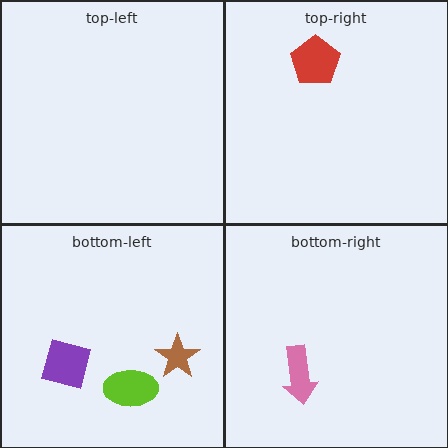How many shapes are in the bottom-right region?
1.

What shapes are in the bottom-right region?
The pink arrow.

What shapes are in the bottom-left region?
The brown star, the purple square, the lime ellipse.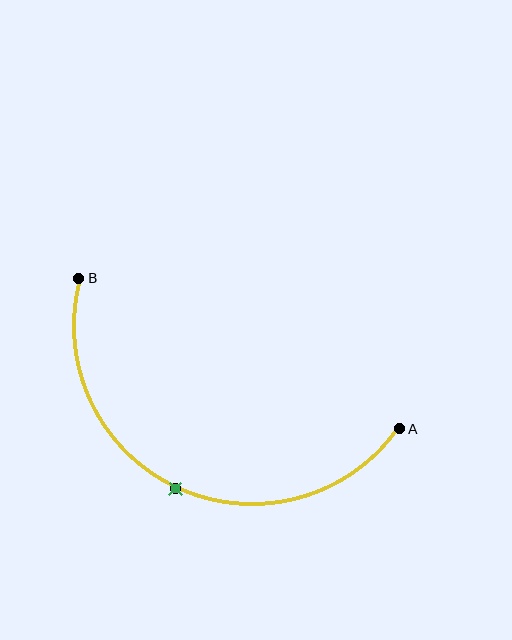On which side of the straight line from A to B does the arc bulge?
The arc bulges below the straight line connecting A and B.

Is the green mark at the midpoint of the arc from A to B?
Yes. The green mark lies on the arc at equal arc-length from both A and B — it is the arc midpoint.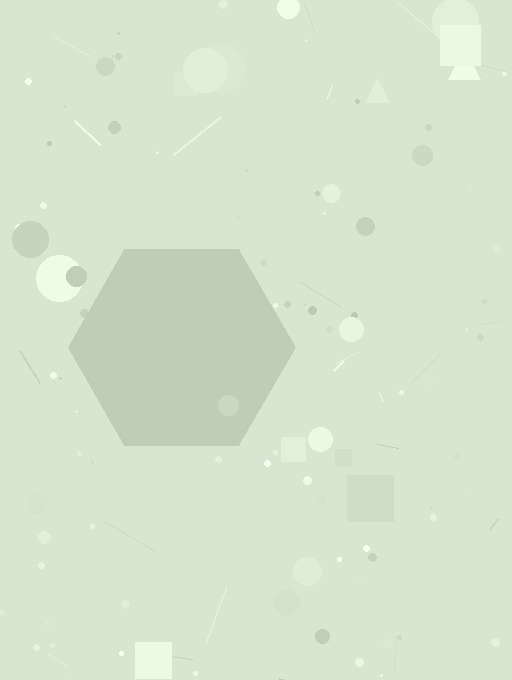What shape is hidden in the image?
A hexagon is hidden in the image.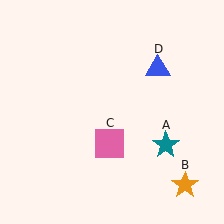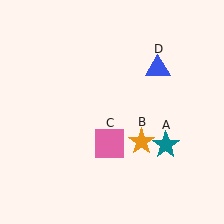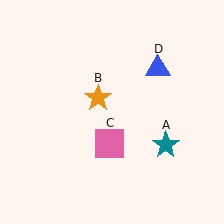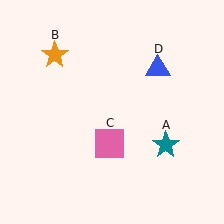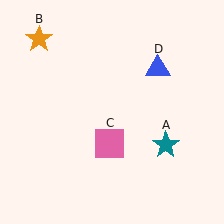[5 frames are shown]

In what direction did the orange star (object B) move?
The orange star (object B) moved up and to the left.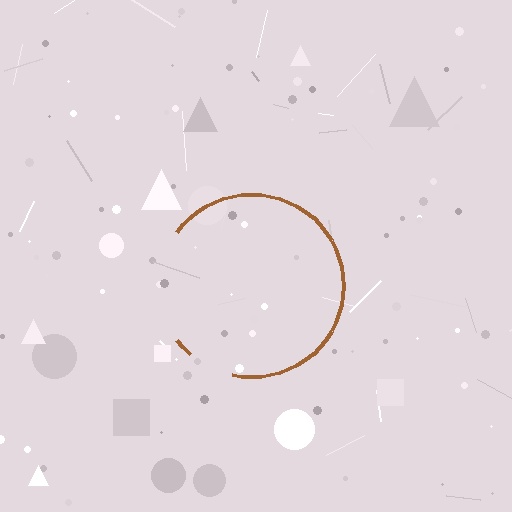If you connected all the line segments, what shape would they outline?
They would outline a circle.